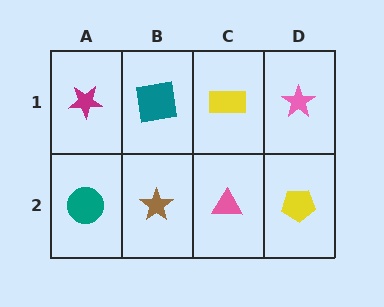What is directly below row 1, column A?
A teal circle.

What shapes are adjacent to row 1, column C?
A pink triangle (row 2, column C), a teal square (row 1, column B), a pink star (row 1, column D).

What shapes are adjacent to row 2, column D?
A pink star (row 1, column D), a pink triangle (row 2, column C).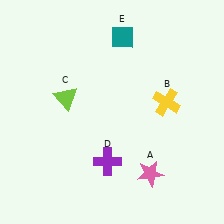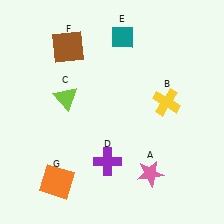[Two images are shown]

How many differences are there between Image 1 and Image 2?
There are 2 differences between the two images.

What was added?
A brown square (F), an orange square (G) were added in Image 2.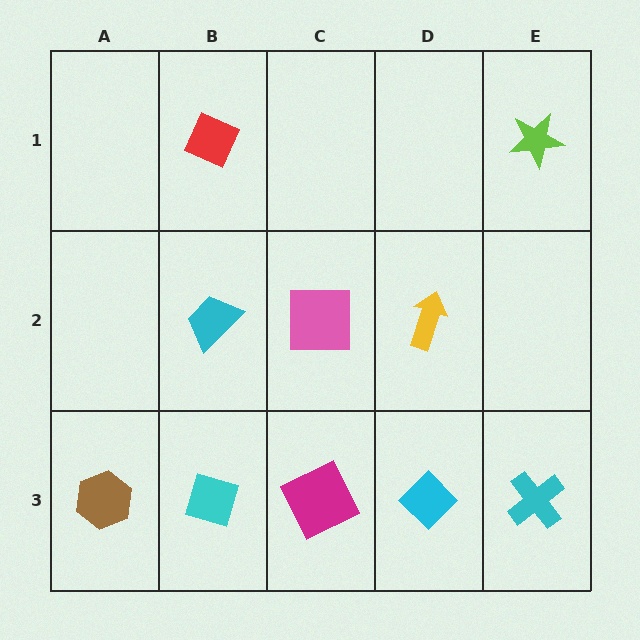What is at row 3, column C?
A magenta square.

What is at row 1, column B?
A red diamond.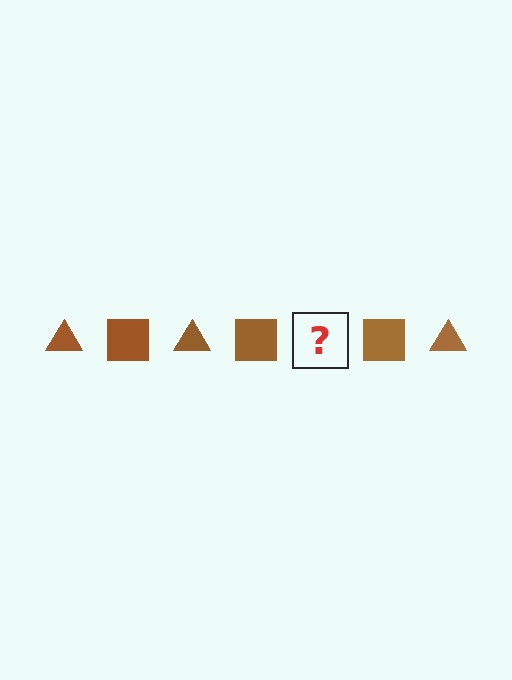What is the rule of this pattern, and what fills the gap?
The rule is that the pattern cycles through triangle, square shapes in brown. The gap should be filled with a brown triangle.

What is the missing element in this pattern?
The missing element is a brown triangle.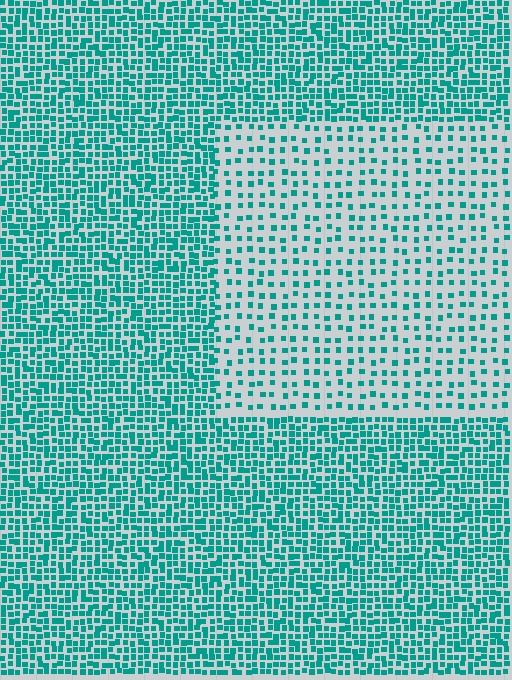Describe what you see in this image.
The image contains small teal elements arranged at two different densities. A rectangle-shaped region is visible where the elements are less densely packed than the surrounding area.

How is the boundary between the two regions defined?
The boundary is defined by a change in element density (approximately 2.4x ratio). All elements are the same color, size, and shape.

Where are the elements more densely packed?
The elements are more densely packed outside the rectangle boundary.